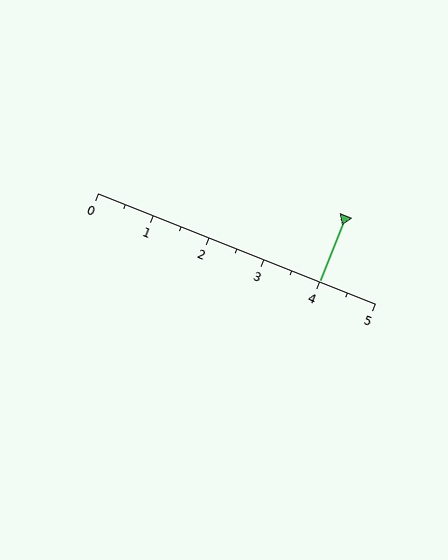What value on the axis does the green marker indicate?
The marker indicates approximately 4.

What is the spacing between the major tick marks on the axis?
The major ticks are spaced 1 apart.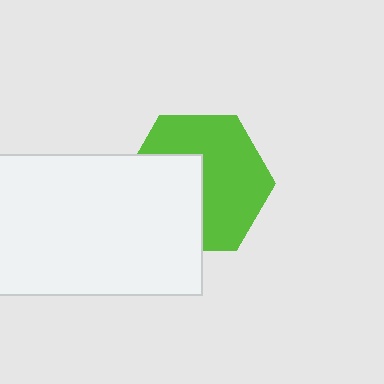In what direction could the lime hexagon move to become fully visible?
The lime hexagon could move toward the upper-right. That would shift it out from behind the white rectangle entirely.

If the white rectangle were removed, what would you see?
You would see the complete lime hexagon.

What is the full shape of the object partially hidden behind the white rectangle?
The partially hidden object is a lime hexagon.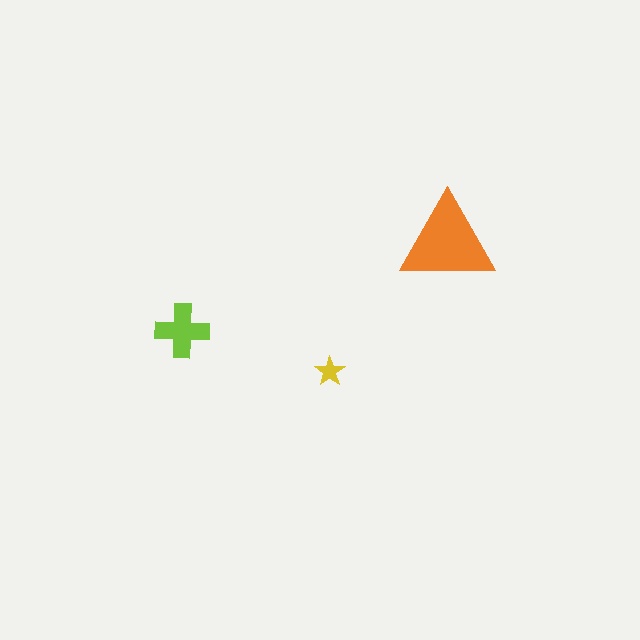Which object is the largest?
The orange triangle.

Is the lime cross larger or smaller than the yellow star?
Larger.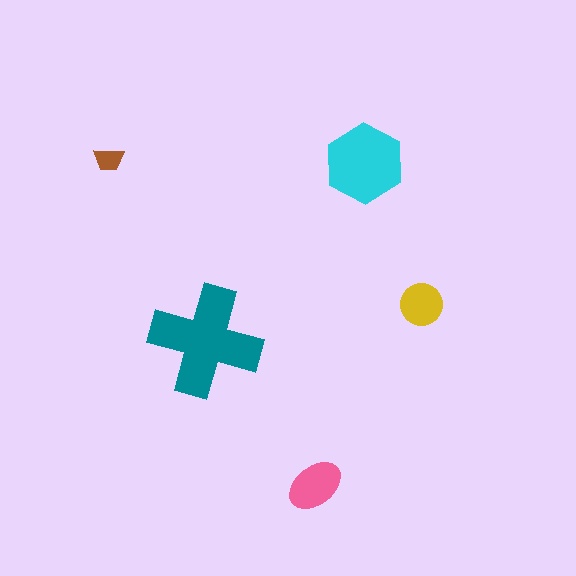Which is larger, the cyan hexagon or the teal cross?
The teal cross.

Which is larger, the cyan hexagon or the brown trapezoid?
The cyan hexagon.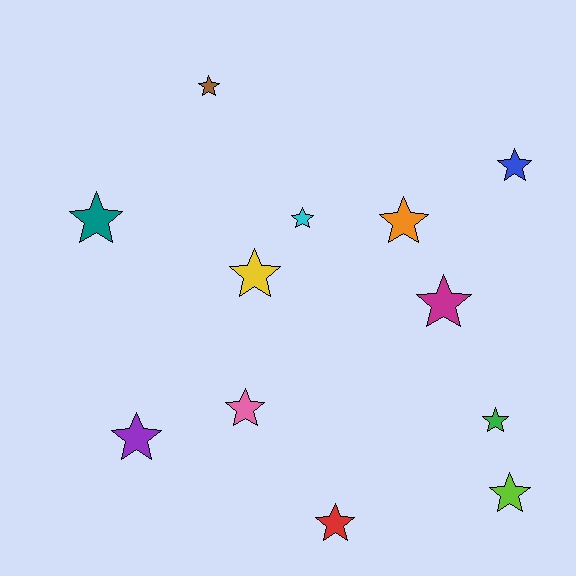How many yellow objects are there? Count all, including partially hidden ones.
There is 1 yellow object.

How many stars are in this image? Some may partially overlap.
There are 12 stars.